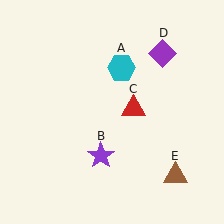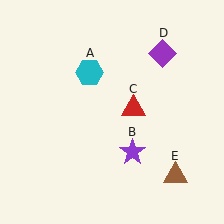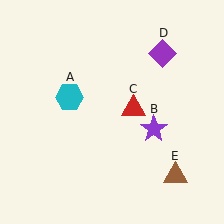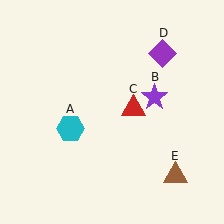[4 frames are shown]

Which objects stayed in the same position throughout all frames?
Red triangle (object C) and purple diamond (object D) and brown triangle (object E) remained stationary.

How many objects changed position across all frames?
2 objects changed position: cyan hexagon (object A), purple star (object B).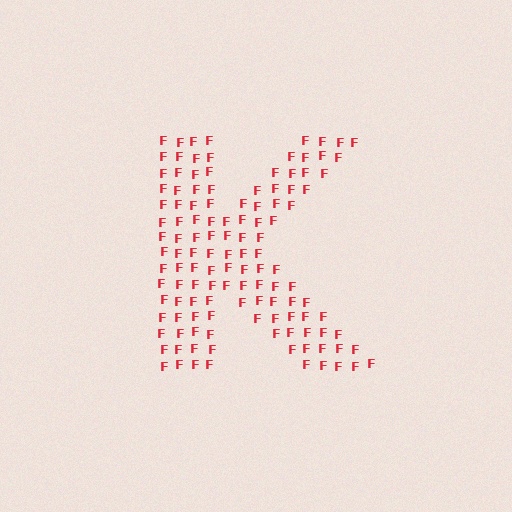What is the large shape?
The large shape is the letter K.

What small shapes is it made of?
It is made of small letter F's.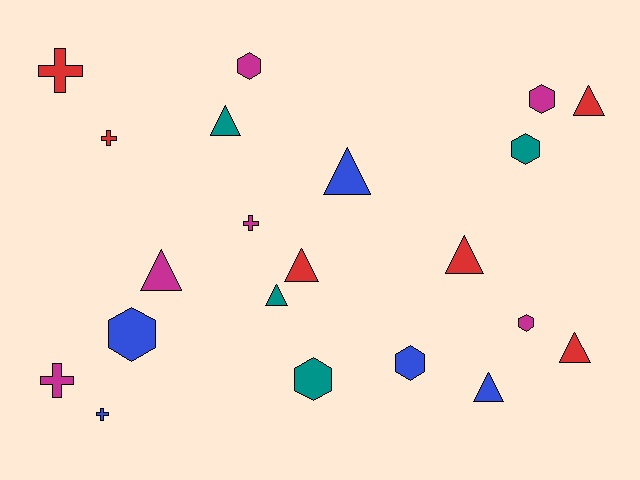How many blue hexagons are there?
There are 2 blue hexagons.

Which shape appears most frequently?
Triangle, with 9 objects.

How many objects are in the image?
There are 21 objects.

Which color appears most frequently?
Magenta, with 6 objects.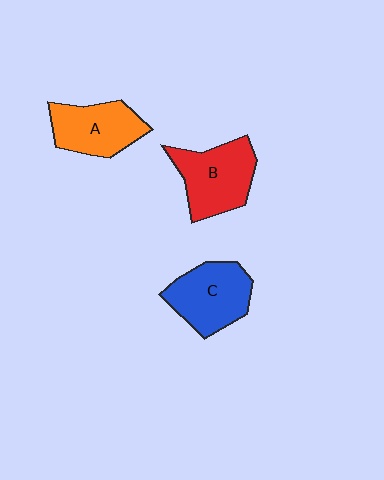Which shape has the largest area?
Shape B (red).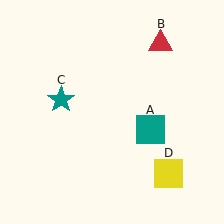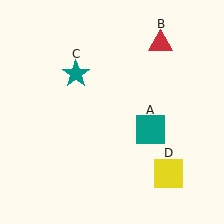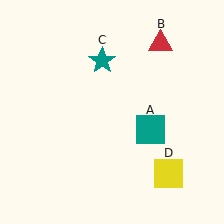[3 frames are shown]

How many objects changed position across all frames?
1 object changed position: teal star (object C).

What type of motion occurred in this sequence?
The teal star (object C) rotated clockwise around the center of the scene.